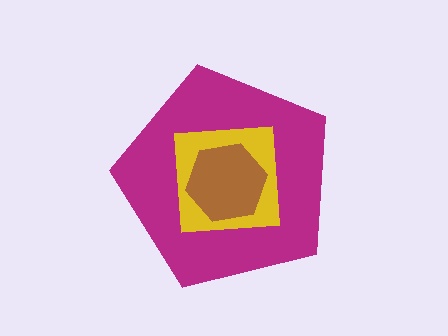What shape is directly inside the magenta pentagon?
The yellow square.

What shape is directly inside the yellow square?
The brown hexagon.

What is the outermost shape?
The magenta pentagon.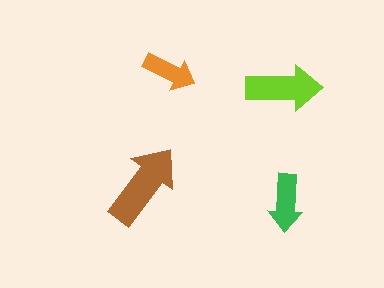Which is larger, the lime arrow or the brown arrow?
The brown one.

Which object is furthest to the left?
The brown arrow is leftmost.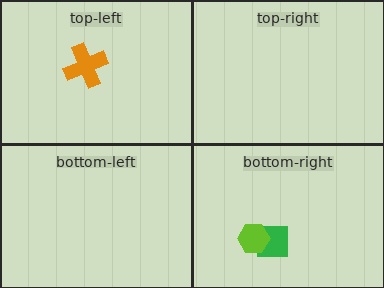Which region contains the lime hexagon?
The bottom-right region.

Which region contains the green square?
The bottom-right region.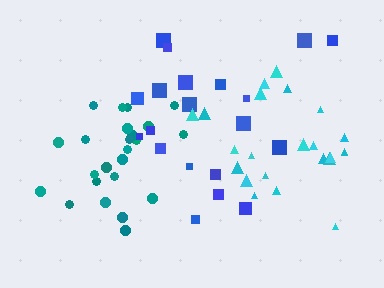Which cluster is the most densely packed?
Teal.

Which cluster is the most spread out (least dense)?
Blue.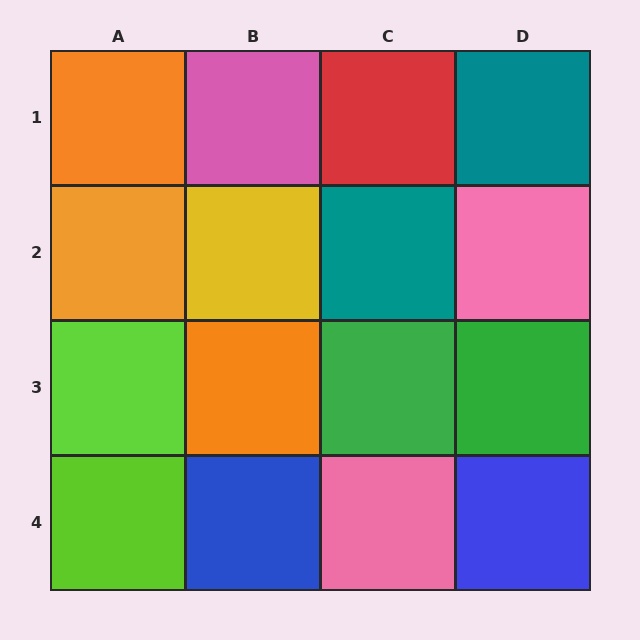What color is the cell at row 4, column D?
Blue.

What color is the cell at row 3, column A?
Lime.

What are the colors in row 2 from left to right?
Orange, yellow, teal, pink.